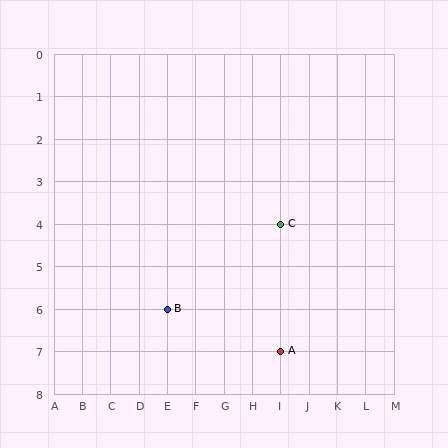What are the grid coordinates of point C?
Point C is at grid coordinates (I, 4).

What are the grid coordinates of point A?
Point A is at grid coordinates (I, 7).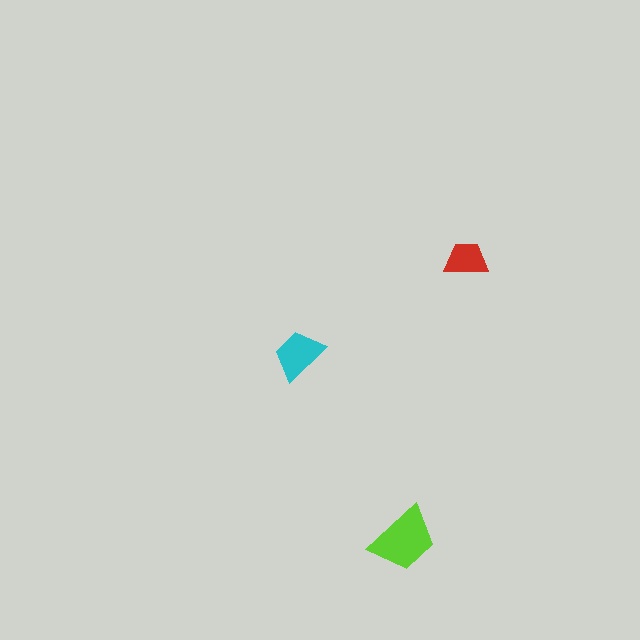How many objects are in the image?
There are 3 objects in the image.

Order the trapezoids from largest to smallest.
the lime one, the cyan one, the red one.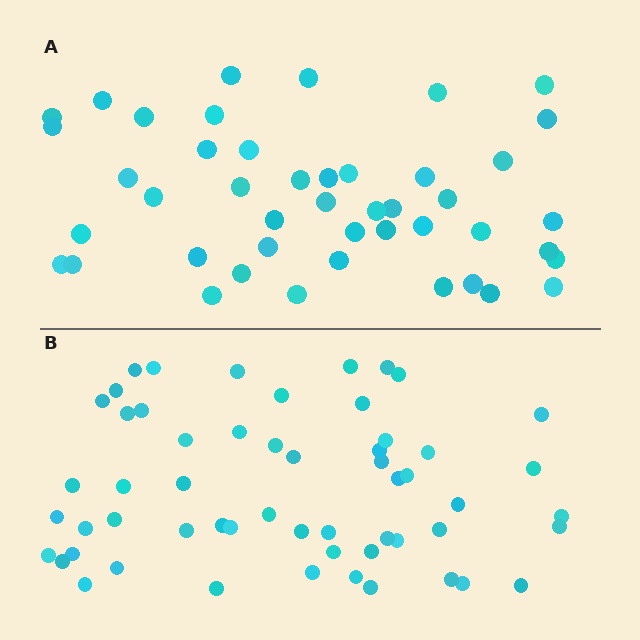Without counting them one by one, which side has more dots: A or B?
Region B (the bottom region) has more dots.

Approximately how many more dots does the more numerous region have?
Region B has roughly 12 or so more dots than region A.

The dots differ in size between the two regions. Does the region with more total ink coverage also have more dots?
No. Region A has more total ink coverage because its dots are larger, but region B actually contains more individual dots. Total area can be misleading — the number of items is what matters here.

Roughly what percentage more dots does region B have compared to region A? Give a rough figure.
About 25% more.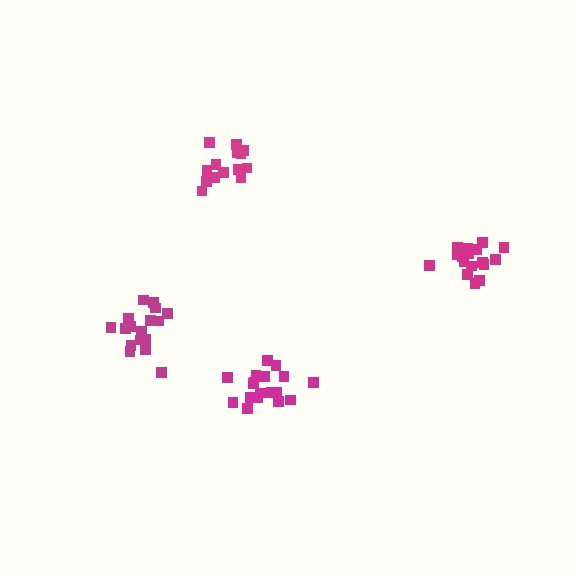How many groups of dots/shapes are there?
There are 4 groups.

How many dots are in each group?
Group 1: 18 dots, Group 2: 14 dots, Group 3: 17 dots, Group 4: 17 dots (66 total).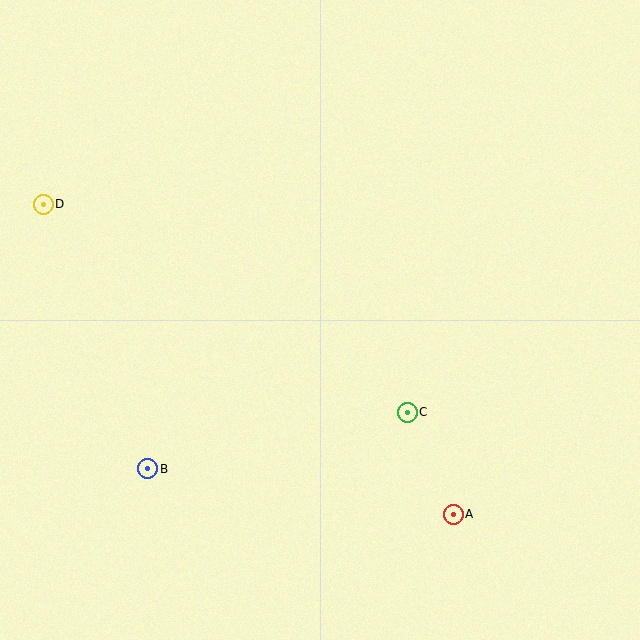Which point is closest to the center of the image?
Point C at (407, 412) is closest to the center.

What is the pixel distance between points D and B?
The distance between D and B is 284 pixels.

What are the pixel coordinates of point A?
Point A is at (453, 514).